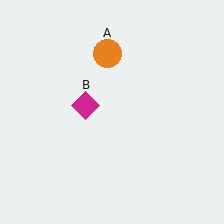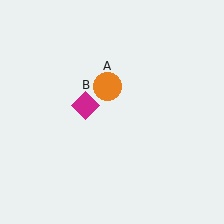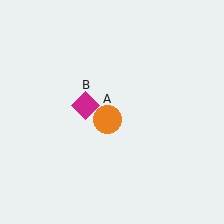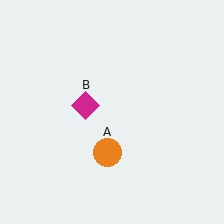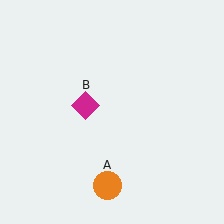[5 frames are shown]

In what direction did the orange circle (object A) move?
The orange circle (object A) moved down.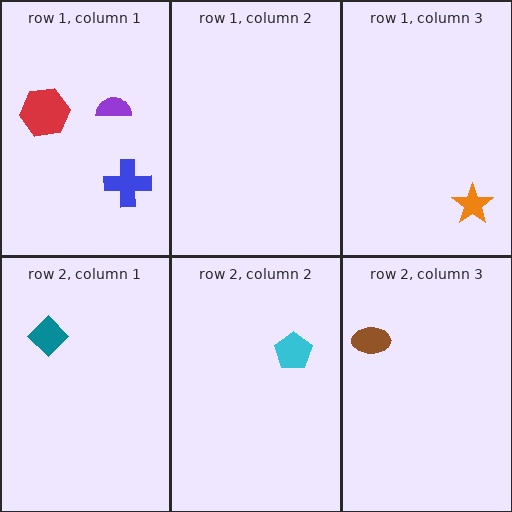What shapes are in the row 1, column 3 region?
The orange star.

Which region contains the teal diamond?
The row 2, column 1 region.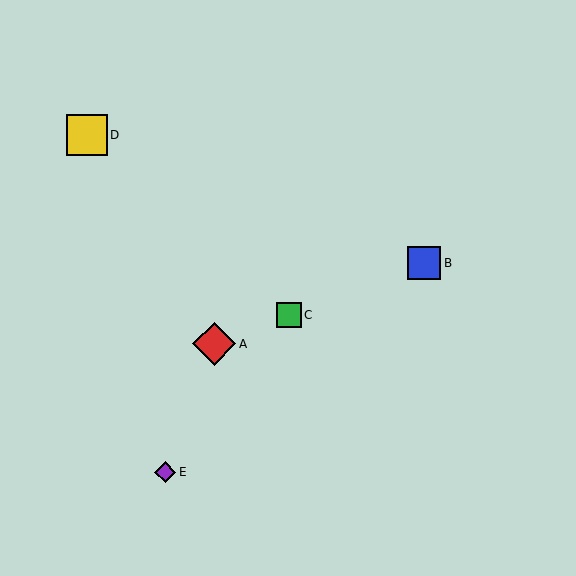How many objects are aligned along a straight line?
3 objects (A, B, C) are aligned along a straight line.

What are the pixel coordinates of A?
Object A is at (214, 344).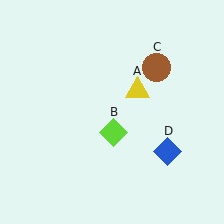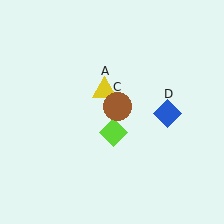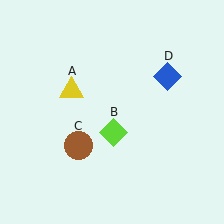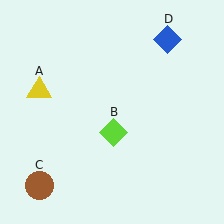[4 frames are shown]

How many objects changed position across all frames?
3 objects changed position: yellow triangle (object A), brown circle (object C), blue diamond (object D).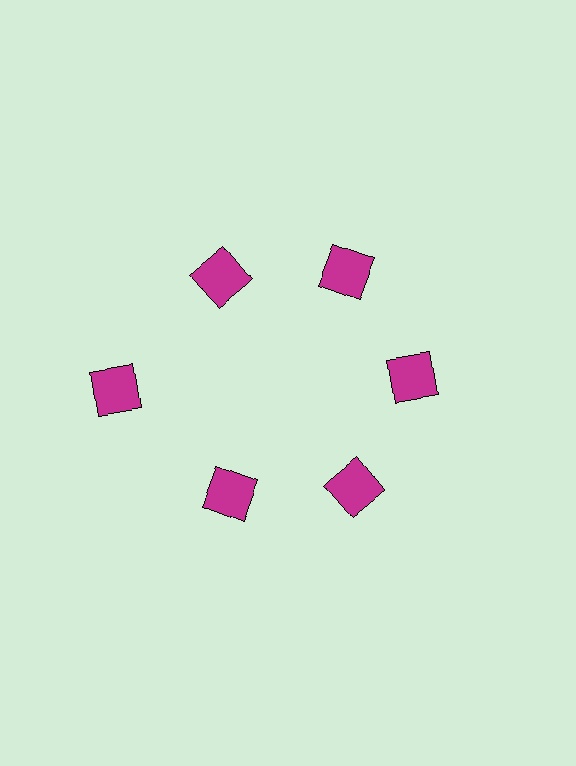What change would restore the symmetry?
The symmetry would be restored by moving it inward, back onto the ring so that all 6 squares sit at equal angles and equal distance from the center.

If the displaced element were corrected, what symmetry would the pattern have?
It would have 6-fold rotational symmetry — the pattern would map onto itself every 60 degrees.